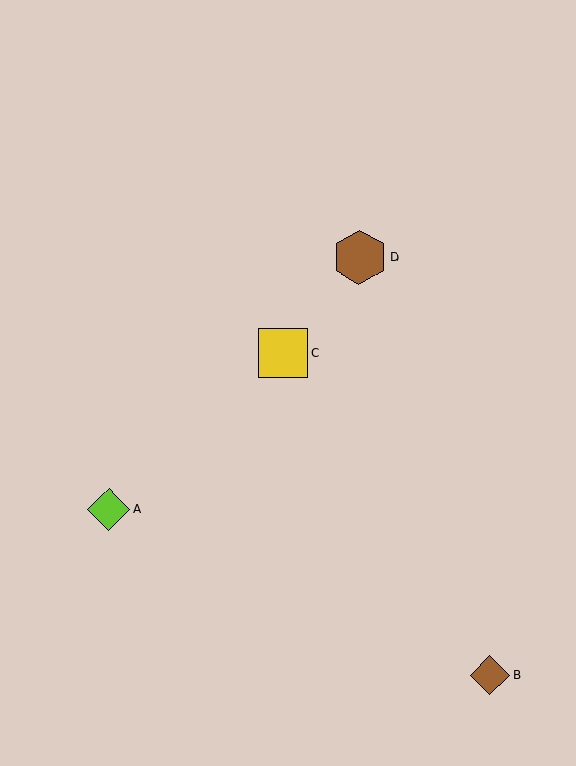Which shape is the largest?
The brown hexagon (labeled D) is the largest.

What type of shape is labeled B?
Shape B is a brown diamond.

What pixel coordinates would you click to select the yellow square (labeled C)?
Click at (283, 353) to select the yellow square C.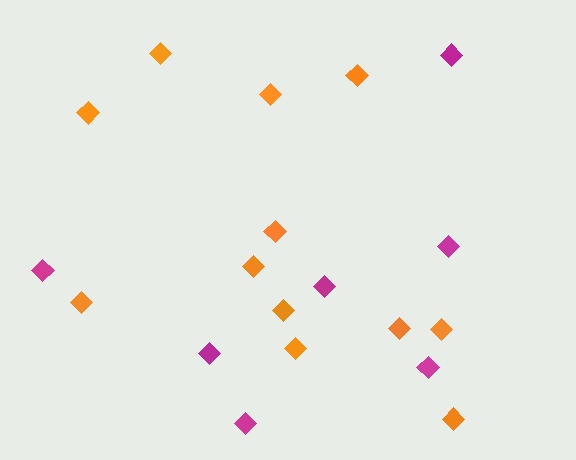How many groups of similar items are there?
There are 2 groups: one group of orange diamonds (12) and one group of magenta diamonds (7).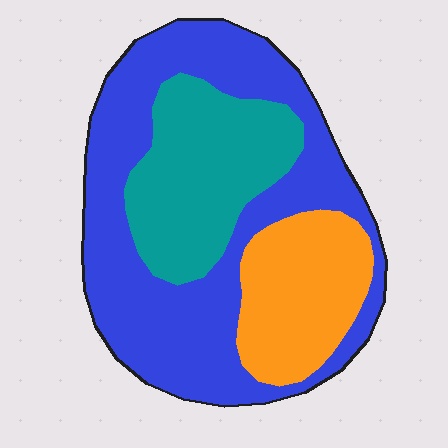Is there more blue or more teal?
Blue.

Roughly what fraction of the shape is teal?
Teal covers around 25% of the shape.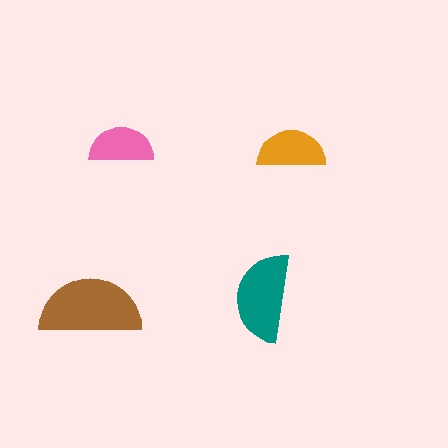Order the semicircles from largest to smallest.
the brown one, the teal one, the orange one, the pink one.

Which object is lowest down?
The brown semicircle is bottommost.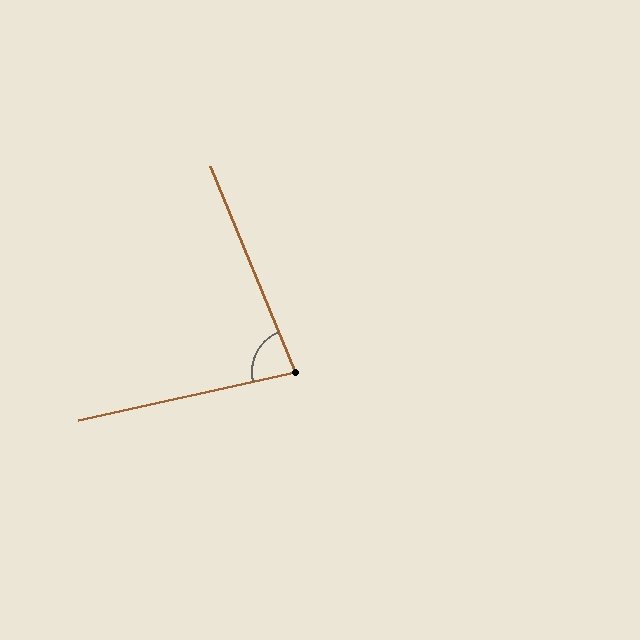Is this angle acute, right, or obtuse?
It is acute.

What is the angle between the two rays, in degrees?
Approximately 80 degrees.